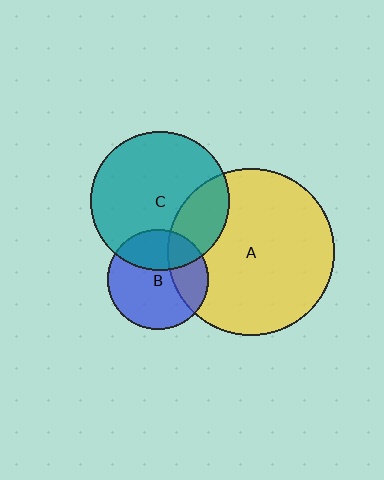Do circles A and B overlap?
Yes.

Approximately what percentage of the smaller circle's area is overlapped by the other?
Approximately 30%.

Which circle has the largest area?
Circle A (yellow).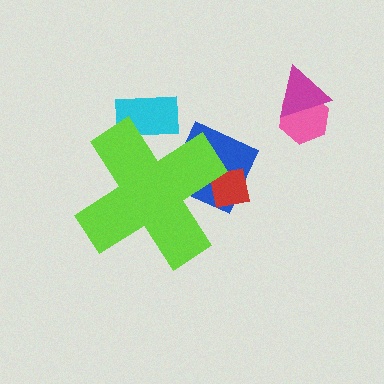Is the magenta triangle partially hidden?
No, the magenta triangle is fully visible.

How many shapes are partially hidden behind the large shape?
3 shapes are partially hidden.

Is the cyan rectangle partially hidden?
Yes, the cyan rectangle is partially hidden behind the lime cross.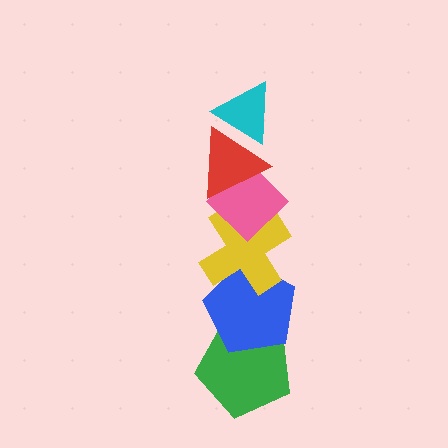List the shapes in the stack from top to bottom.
From top to bottom: the cyan triangle, the red triangle, the pink diamond, the yellow cross, the blue pentagon, the green pentagon.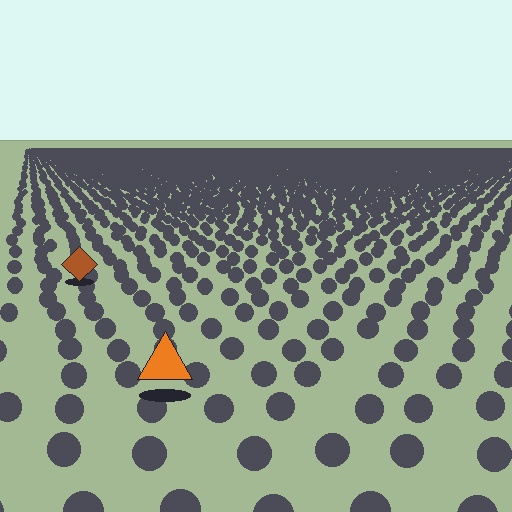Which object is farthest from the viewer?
The brown diamond is farthest from the viewer. It appears smaller and the ground texture around it is denser.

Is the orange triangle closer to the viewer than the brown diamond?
Yes. The orange triangle is closer — you can tell from the texture gradient: the ground texture is coarser near it.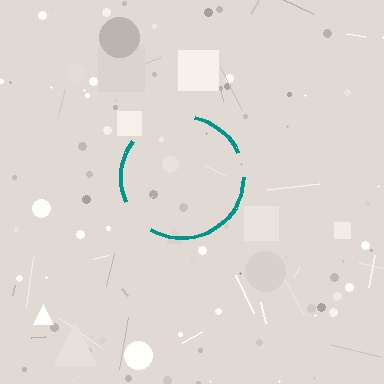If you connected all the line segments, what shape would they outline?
They would outline a circle.